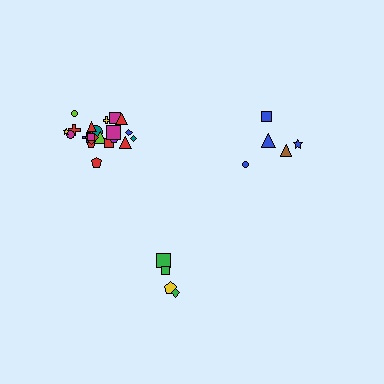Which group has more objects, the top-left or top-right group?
The top-left group.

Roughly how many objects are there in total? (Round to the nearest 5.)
Roughly 30 objects in total.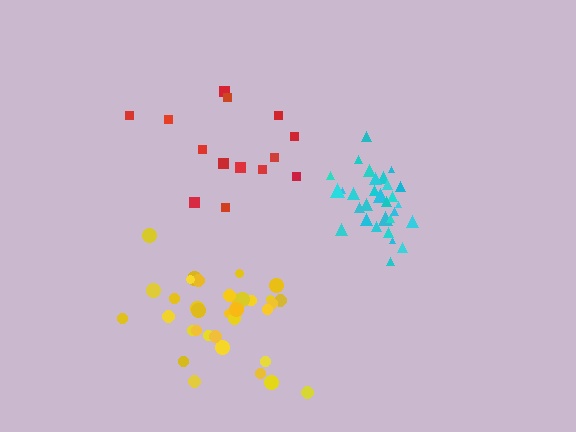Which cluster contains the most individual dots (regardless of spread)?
Yellow (34).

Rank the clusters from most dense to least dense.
cyan, yellow, red.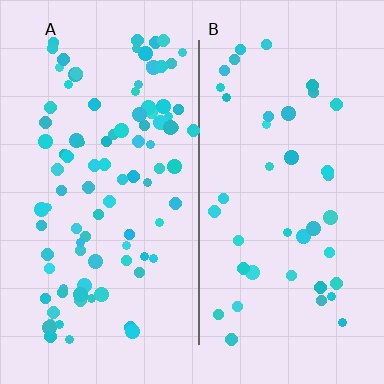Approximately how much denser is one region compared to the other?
Approximately 2.3× — region A over region B.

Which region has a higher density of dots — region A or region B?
A (the left).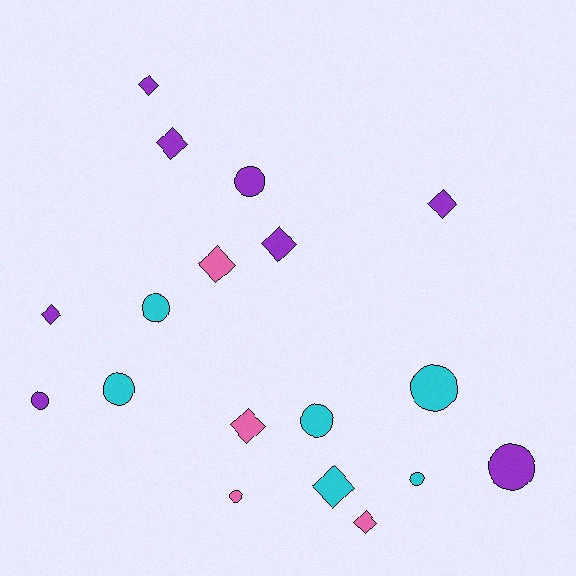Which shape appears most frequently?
Circle, with 9 objects.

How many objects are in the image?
There are 18 objects.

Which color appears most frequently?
Purple, with 8 objects.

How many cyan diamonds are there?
There is 1 cyan diamond.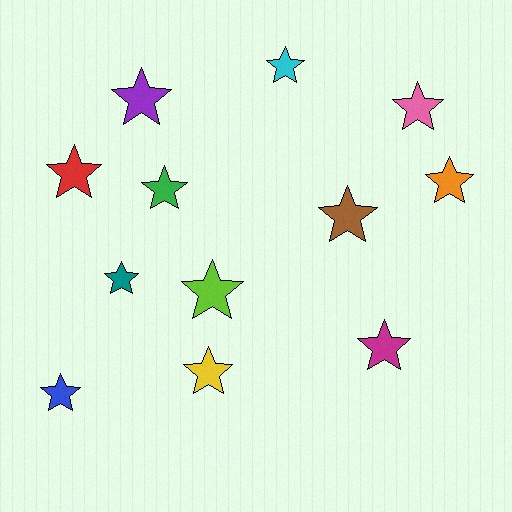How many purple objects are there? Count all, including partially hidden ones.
There is 1 purple object.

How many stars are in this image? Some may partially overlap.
There are 12 stars.